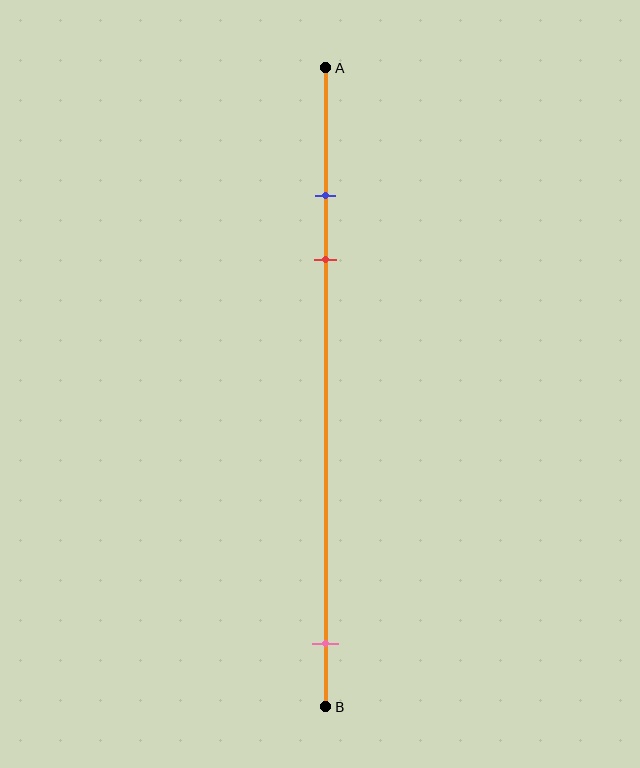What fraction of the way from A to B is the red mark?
The red mark is approximately 30% (0.3) of the way from A to B.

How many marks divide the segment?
There are 3 marks dividing the segment.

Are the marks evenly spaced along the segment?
No, the marks are not evenly spaced.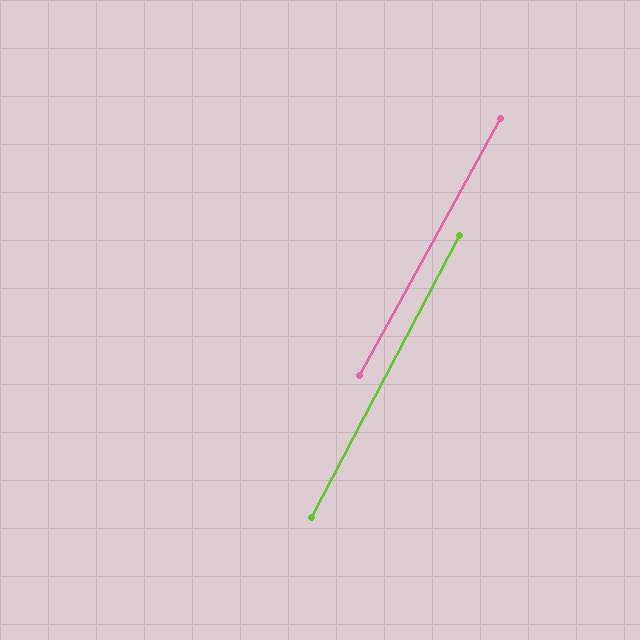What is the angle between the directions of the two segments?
Approximately 1 degree.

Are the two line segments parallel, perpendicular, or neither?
Parallel — their directions differ by only 1.2°.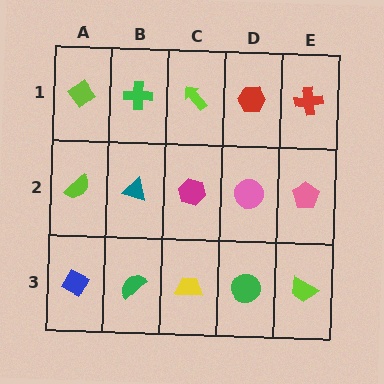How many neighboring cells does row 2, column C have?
4.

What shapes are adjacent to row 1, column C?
A magenta hexagon (row 2, column C), a green cross (row 1, column B), a red hexagon (row 1, column D).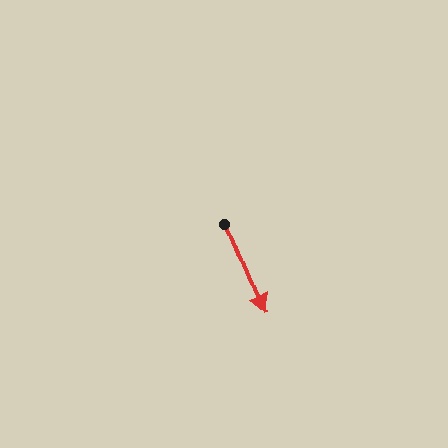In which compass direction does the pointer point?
Southeast.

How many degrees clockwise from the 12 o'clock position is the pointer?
Approximately 157 degrees.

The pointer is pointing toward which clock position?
Roughly 5 o'clock.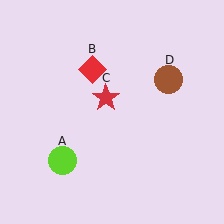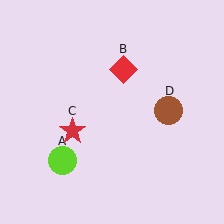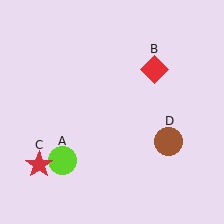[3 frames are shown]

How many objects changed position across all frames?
3 objects changed position: red diamond (object B), red star (object C), brown circle (object D).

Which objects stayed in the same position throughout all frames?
Lime circle (object A) remained stationary.